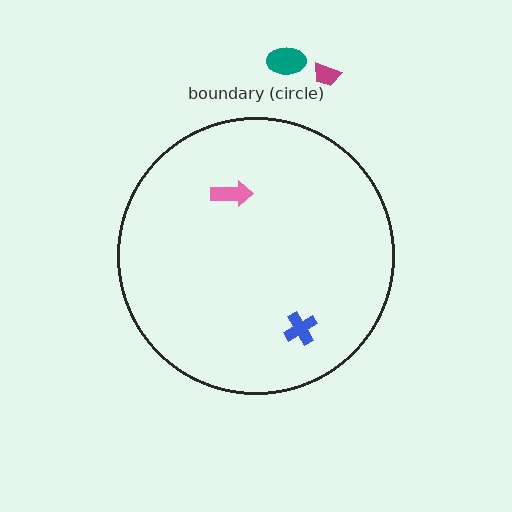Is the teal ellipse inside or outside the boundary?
Outside.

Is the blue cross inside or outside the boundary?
Inside.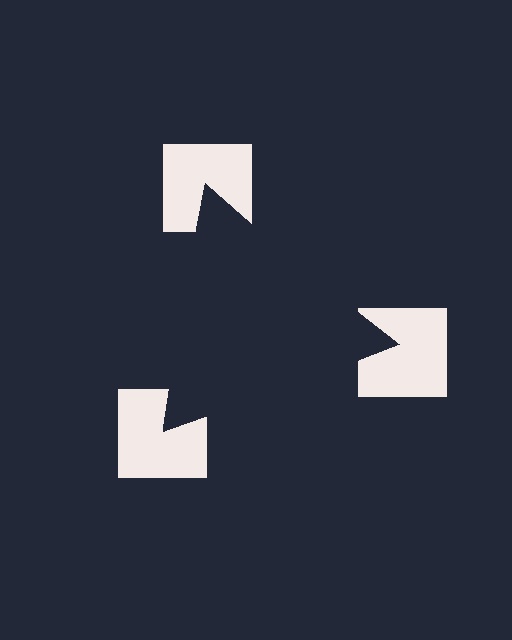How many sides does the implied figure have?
3 sides.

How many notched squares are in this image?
There are 3 — one at each vertex of the illusory triangle.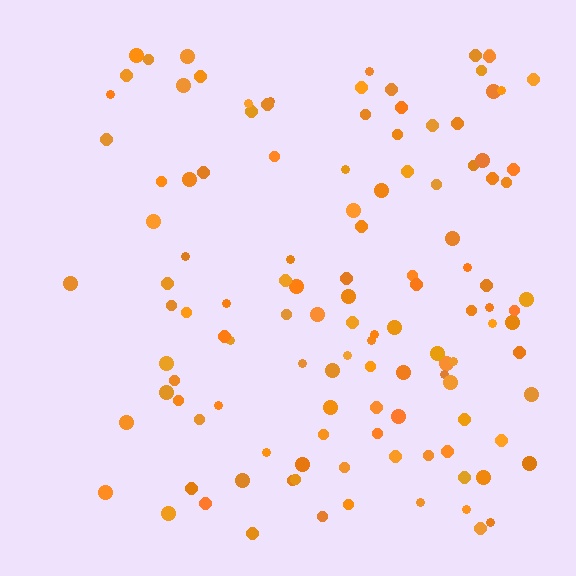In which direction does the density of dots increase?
From left to right, with the right side densest.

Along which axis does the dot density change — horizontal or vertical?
Horizontal.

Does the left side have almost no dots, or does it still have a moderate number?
Still a moderate number, just noticeably fewer than the right.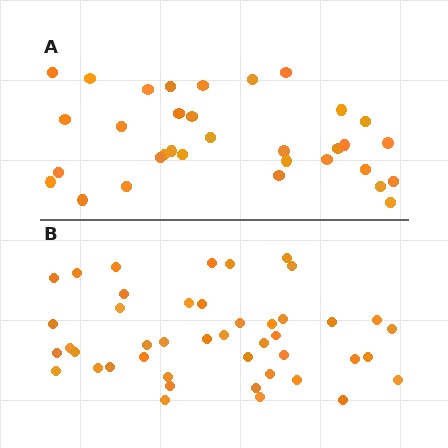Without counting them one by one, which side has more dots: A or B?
Region B (the bottom region) has more dots.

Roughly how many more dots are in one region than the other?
Region B has roughly 12 or so more dots than region A.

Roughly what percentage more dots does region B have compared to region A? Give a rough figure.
About 35% more.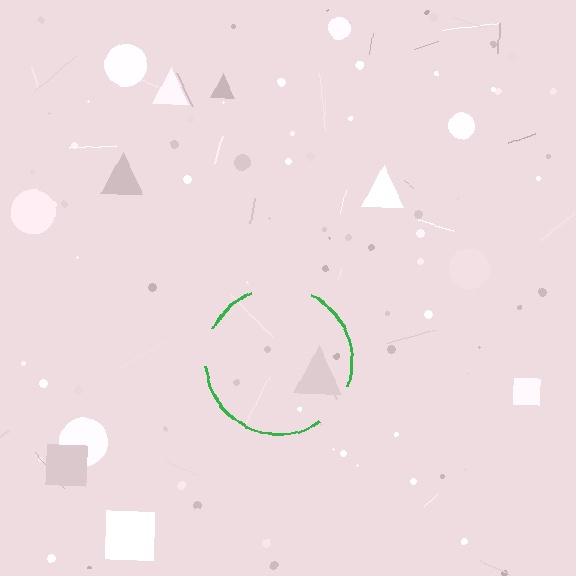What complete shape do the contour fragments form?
The contour fragments form a circle.